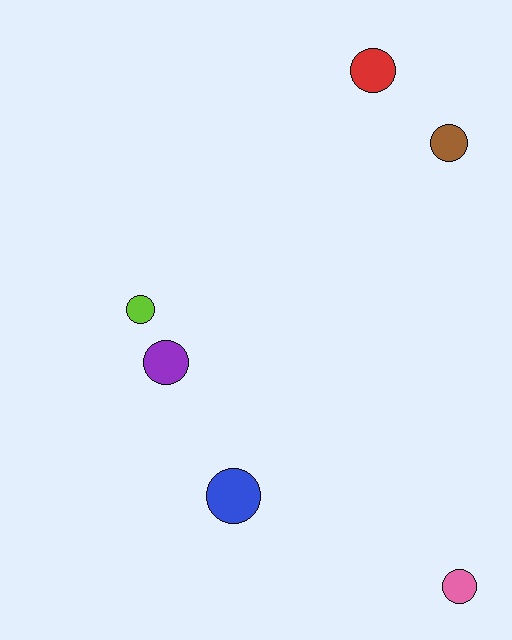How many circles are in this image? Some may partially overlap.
There are 6 circles.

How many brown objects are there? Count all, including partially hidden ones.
There is 1 brown object.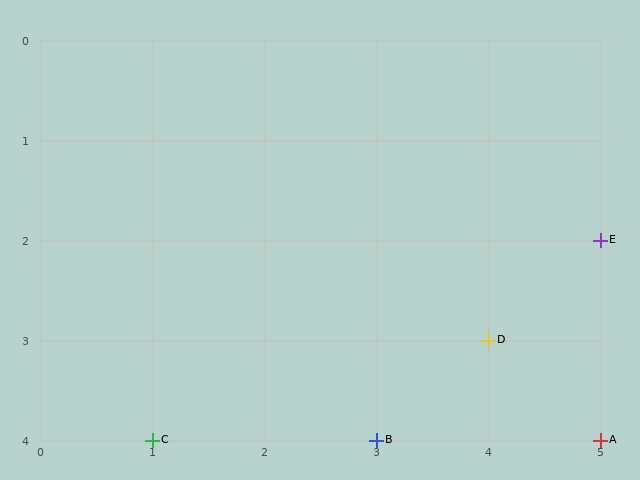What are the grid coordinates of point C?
Point C is at grid coordinates (1, 4).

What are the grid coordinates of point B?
Point B is at grid coordinates (3, 4).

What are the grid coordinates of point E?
Point E is at grid coordinates (5, 2).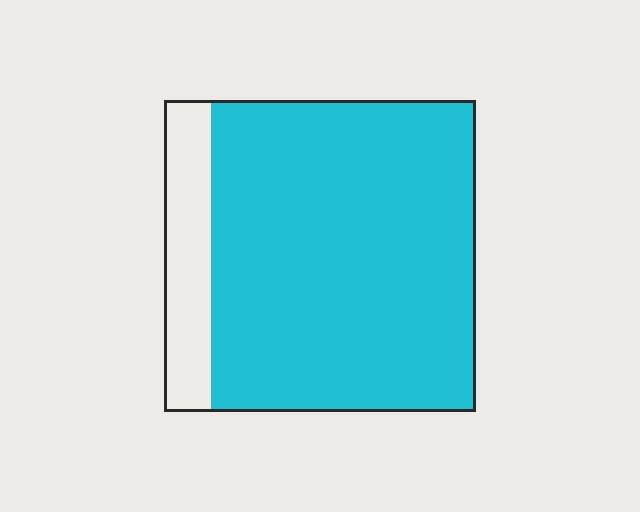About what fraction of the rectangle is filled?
About five sixths (5/6).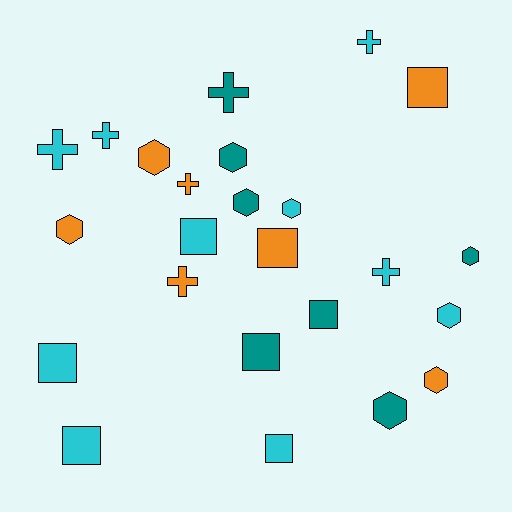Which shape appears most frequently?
Hexagon, with 9 objects.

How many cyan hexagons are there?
There are 2 cyan hexagons.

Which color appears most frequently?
Cyan, with 10 objects.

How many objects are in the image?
There are 24 objects.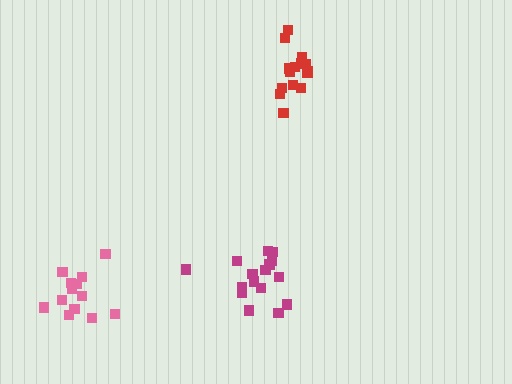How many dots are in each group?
Group 1: 13 dots, Group 2: 16 dots, Group 3: 15 dots (44 total).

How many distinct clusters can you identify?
There are 3 distinct clusters.